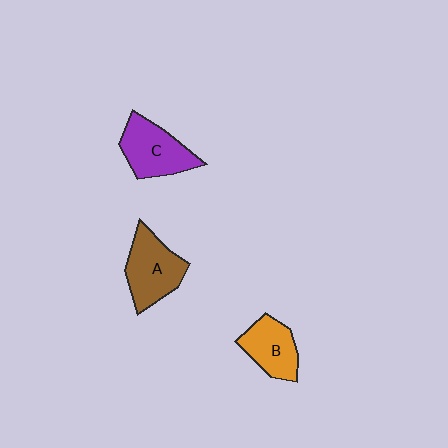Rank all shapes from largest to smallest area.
From largest to smallest: A (brown), C (purple), B (orange).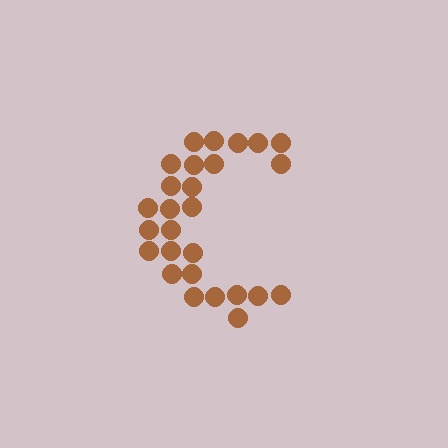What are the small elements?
The small elements are circles.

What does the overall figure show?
The overall figure shows the letter C.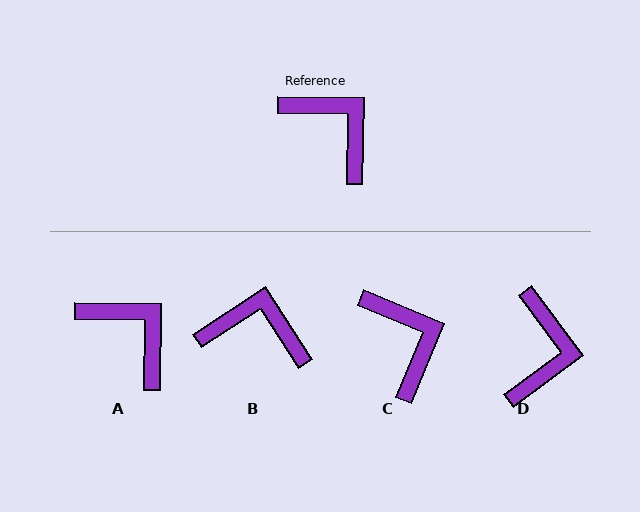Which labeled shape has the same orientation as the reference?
A.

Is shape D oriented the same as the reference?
No, it is off by about 53 degrees.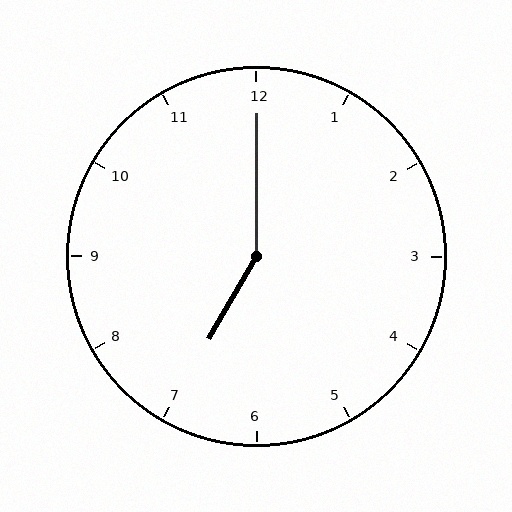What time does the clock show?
7:00.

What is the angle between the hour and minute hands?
Approximately 150 degrees.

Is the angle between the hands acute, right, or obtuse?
It is obtuse.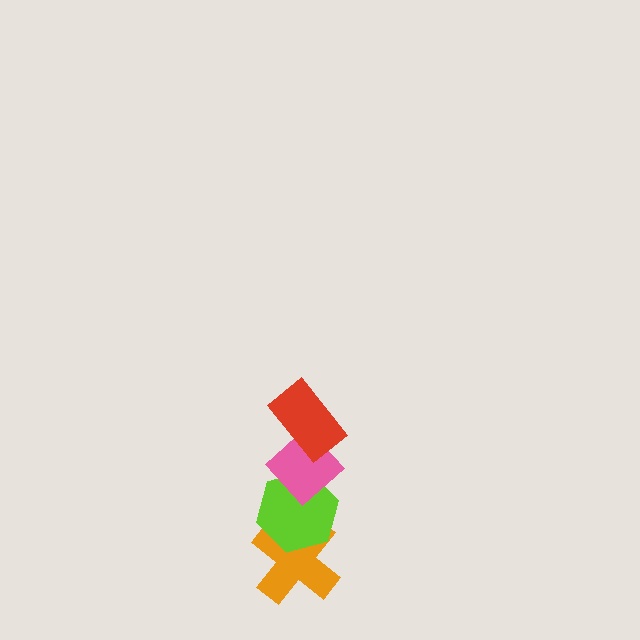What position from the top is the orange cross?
The orange cross is 4th from the top.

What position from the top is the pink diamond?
The pink diamond is 2nd from the top.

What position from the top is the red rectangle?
The red rectangle is 1st from the top.